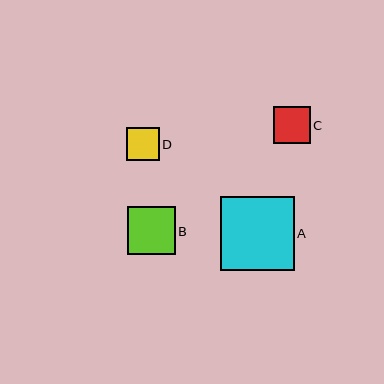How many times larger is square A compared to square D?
Square A is approximately 2.2 times the size of square D.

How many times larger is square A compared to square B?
Square A is approximately 1.5 times the size of square B.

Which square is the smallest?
Square D is the smallest with a size of approximately 33 pixels.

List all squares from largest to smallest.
From largest to smallest: A, B, C, D.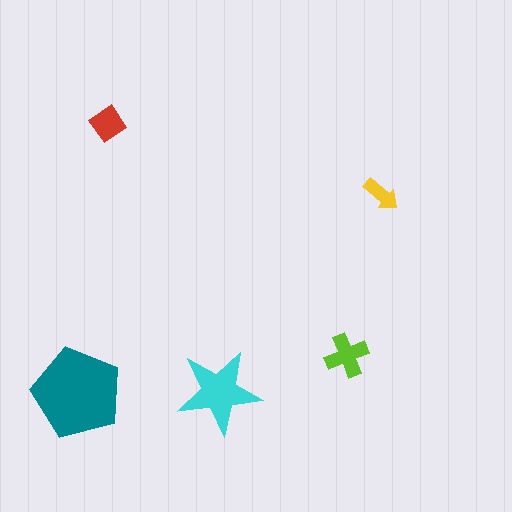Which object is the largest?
The teal pentagon.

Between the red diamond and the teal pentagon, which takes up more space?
The teal pentagon.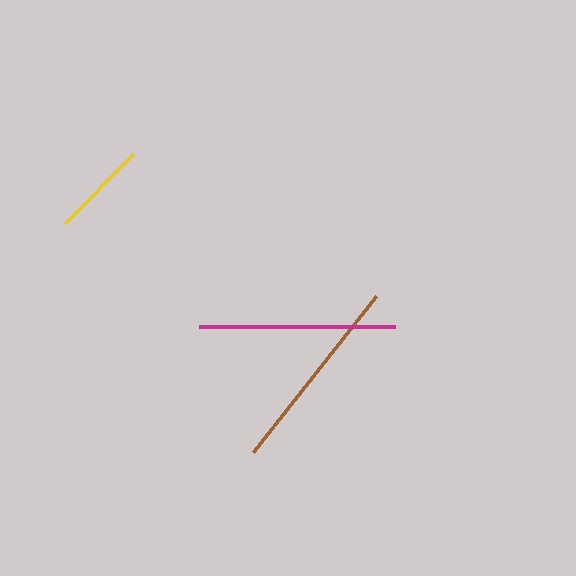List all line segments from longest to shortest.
From longest to shortest: brown, magenta, yellow.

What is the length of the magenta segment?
The magenta segment is approximately 196 pixels long.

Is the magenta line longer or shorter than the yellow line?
The magenta line is longer than the yellow line.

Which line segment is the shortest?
The yellow line is the shortest at approximately 97 pixels.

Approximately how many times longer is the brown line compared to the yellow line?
The brown line is approximately 2.1 times the length of the yellow line.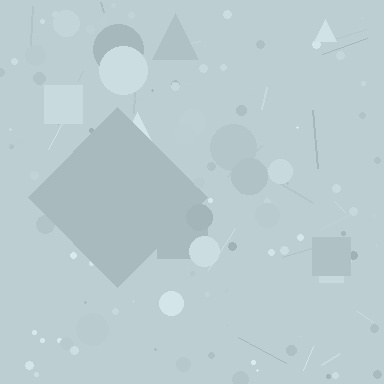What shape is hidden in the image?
A diamond is hidden in the image.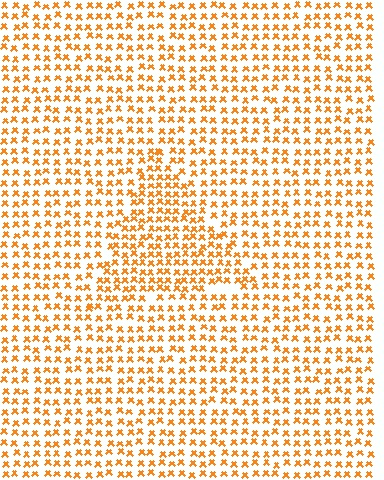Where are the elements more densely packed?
The elements are more densely packed inside the triangle boundary.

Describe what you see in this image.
The image contains small orange elements arranged at two different densities. A triangle-shaped region is visible where the elements are more densely packed than the surrounding area.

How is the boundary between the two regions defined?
The boundary is defined by a change in element density (approximately 1.5x ratio). All elements are the same color, size, and shape.